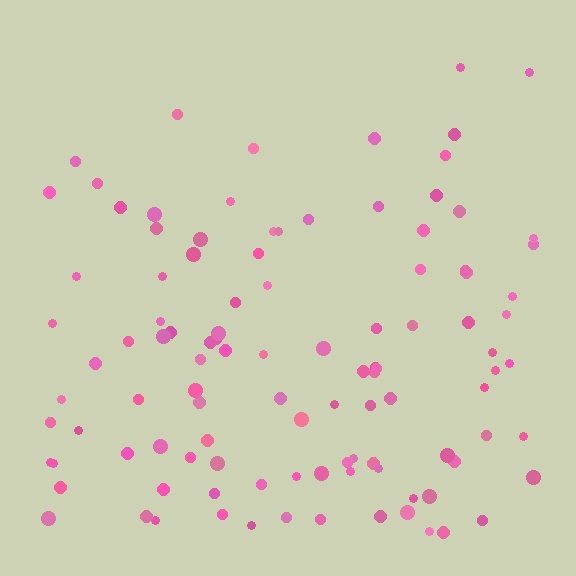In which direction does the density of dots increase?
From top to bottom, with the bottom side densest.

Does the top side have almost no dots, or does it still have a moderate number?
Still a moderate number, just noticeably fewer than the bottom.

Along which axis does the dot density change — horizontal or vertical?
Vertical.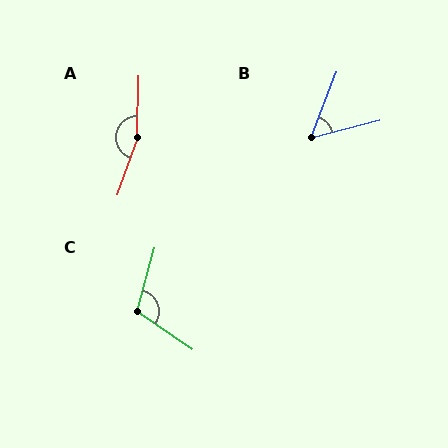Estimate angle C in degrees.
Approximately 109 degrees.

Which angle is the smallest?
B, at approximately 54 degrees.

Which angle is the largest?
A, at approximately 162 degrees.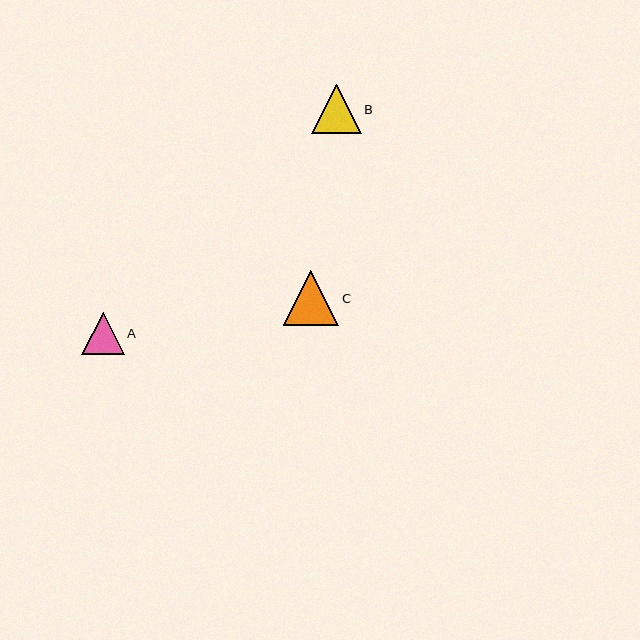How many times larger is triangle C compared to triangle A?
Triangle C is approximately 1.3 times the size of triangle A.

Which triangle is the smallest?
Triangle A is the smallest with a size of approximately 42 pixels.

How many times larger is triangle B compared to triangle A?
Triangle B is approximately 1.2 times the size of triangle A.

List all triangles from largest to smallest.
From largest to smallest: C, B, A.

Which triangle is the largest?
Triangle C is the largest with a size of approximately 55 pixels.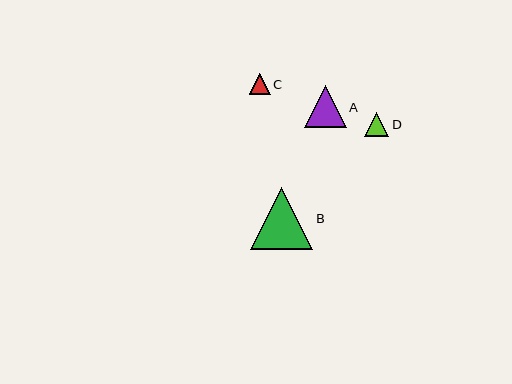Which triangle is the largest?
Triangle B is the largest with a size of approximately 62 pixels.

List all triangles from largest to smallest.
From largest to smallest: B, A, D, C.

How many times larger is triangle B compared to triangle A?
Triangle B is approximately 1.5 times the size of triangle A.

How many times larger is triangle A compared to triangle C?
Triangle A is approximately 2.0 times the size of triangle C.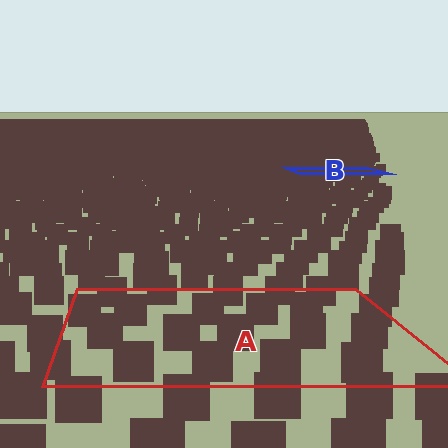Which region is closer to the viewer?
Region A is closer. The texture elements there are larger and more spread out.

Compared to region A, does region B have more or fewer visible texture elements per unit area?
Region B has more texture elements per unit area — they are packed more densely because it is farther away.